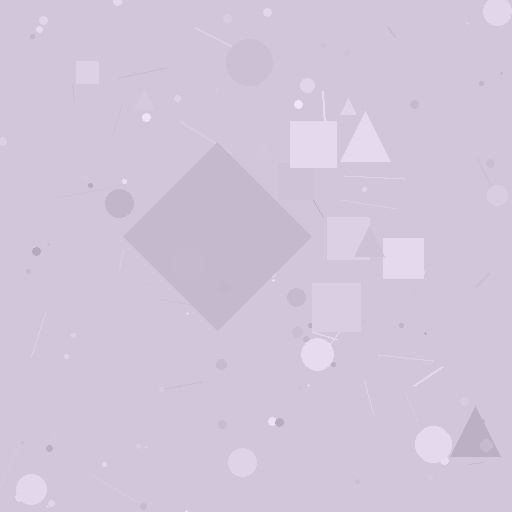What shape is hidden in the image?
A diamond is hidden in the image.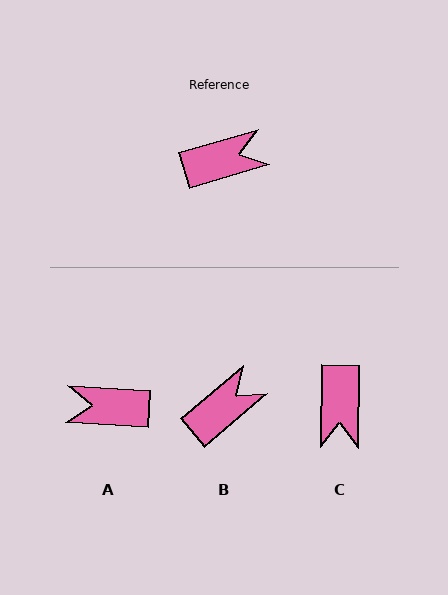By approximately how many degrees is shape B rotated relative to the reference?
Approximately 24 degrees counter-clockwise.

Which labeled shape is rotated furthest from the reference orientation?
A, about 160 degrees away.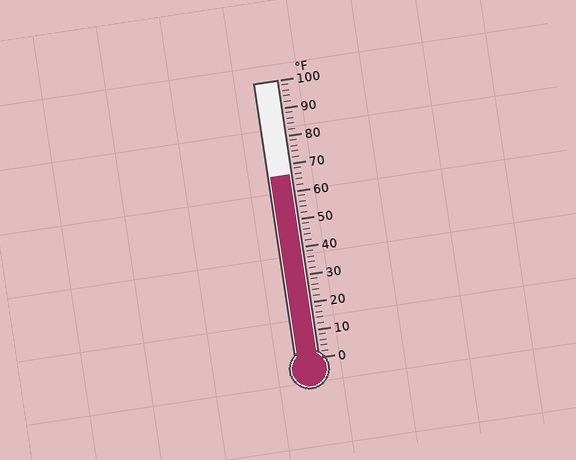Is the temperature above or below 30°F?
The temperature is above 30°F.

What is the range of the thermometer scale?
The thermometer scale ranges from 0°F to 100°F.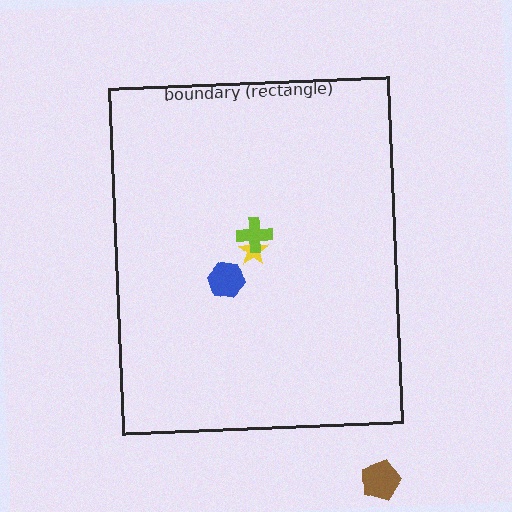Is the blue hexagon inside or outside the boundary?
Inside.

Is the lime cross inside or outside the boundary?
Inside.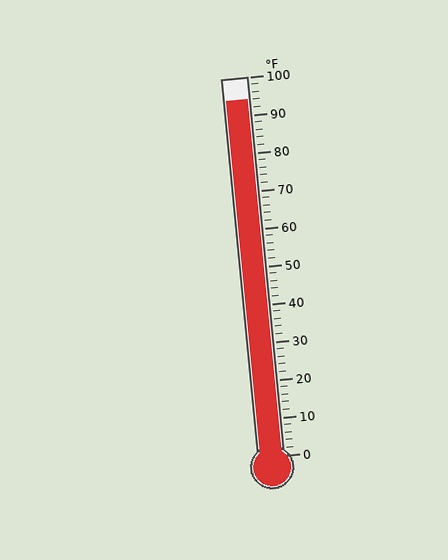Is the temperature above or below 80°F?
The temperature is above 80°F.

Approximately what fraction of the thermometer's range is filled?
The thermometer is filled to approximately 95% of its range.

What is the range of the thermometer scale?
The thermometer scale ranges from 0°F to 100°F.